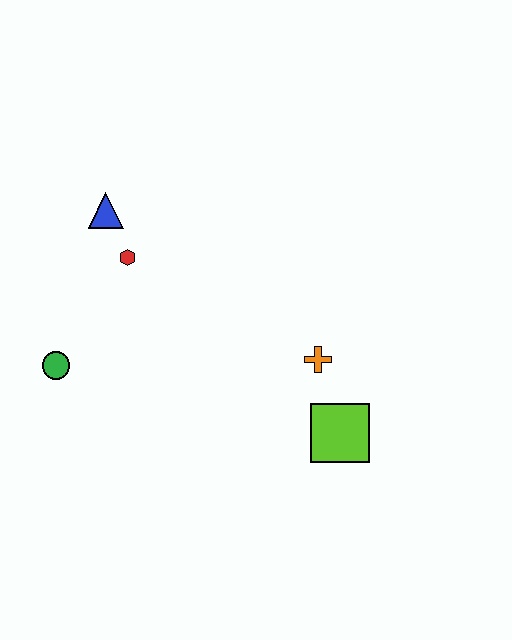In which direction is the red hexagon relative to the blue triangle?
The red hexagon is below the blue triangle.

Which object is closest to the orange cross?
The lime square is closest to the orange cross.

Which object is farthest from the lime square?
The blue triangle is farthest from the lime square.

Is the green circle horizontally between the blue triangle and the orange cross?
No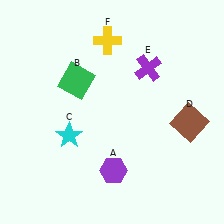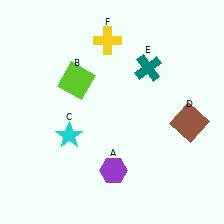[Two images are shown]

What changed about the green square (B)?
In Image 1, B is green. In Image 2, it changed to lime.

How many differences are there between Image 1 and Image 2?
There are 2 differences between the two images.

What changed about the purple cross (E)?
In Image 1, E is purple. In Image 2, it changed to teal.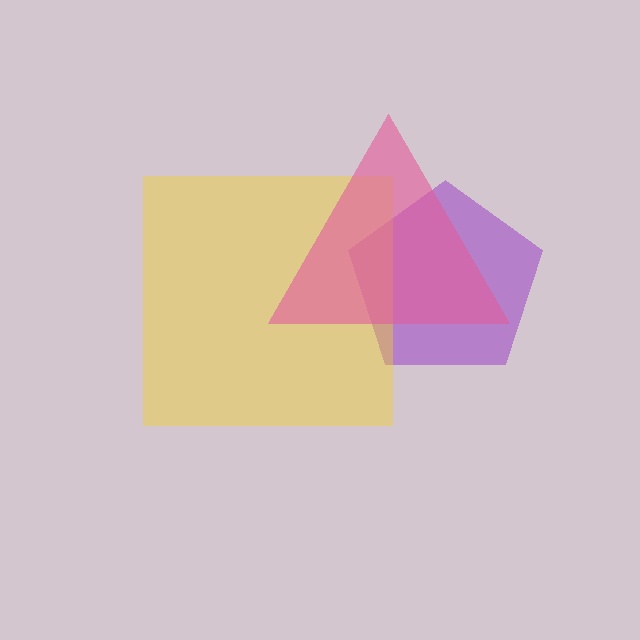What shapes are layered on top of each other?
The layered shapes are: a purple pentagon, a yellow square, a pink triangle.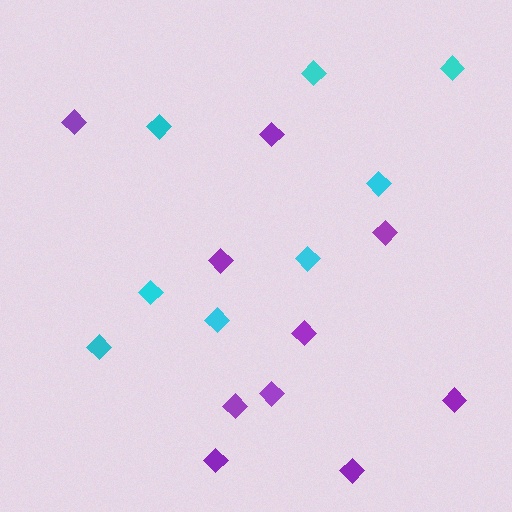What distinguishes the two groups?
There are 2 groups: one group of cyan diamonds (8) and one group of purple diamonds (10).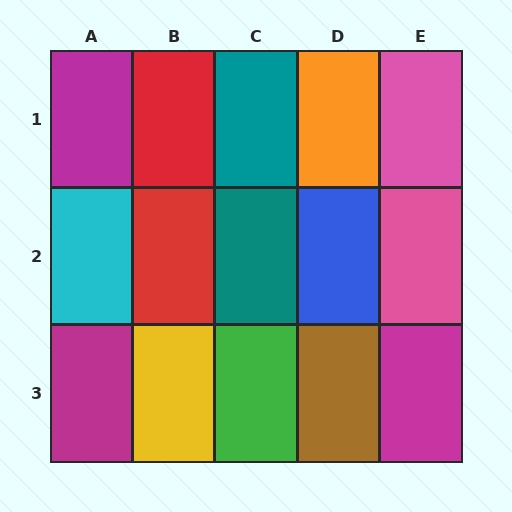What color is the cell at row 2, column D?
Blue.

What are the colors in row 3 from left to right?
Magenta, yellow, green, brown, magenta.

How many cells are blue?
1 cell is blue.